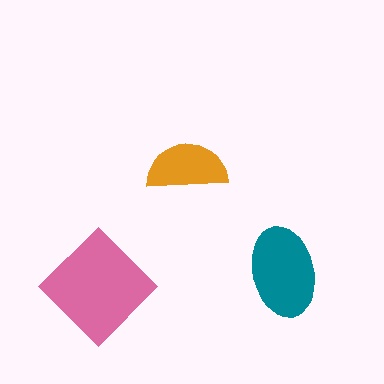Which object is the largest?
The pink diamond.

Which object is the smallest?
The orange semicircle.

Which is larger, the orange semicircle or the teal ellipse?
The teal ellipse.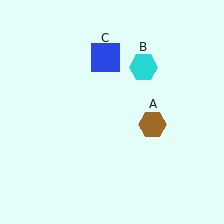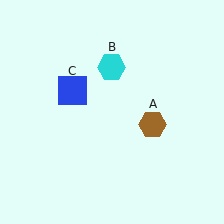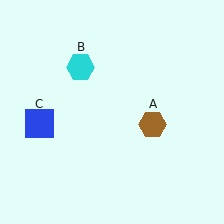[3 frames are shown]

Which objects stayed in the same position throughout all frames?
Brown hexagon (object A) remained stationary.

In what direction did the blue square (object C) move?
The blue square (object C) moved down and to the left.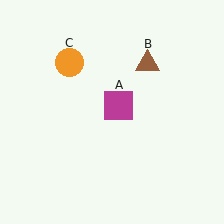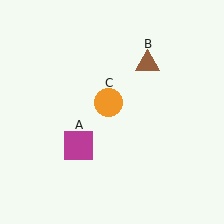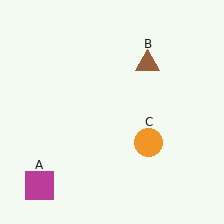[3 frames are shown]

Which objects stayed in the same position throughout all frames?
Brown triangle (object B) remained stationary.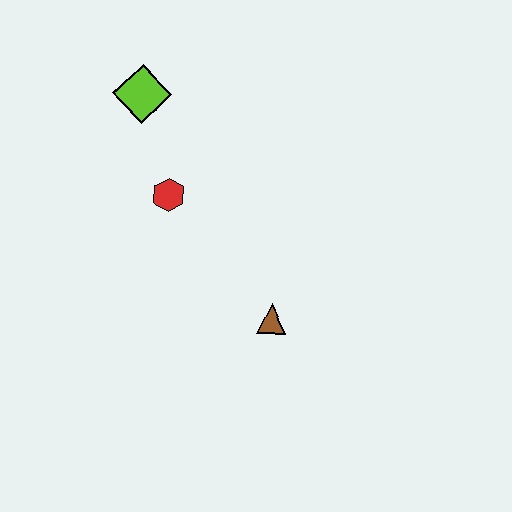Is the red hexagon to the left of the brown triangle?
Yes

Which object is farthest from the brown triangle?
The lime diamond is farthest from the brown triangle.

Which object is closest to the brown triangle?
The red hexagon is closest to the brown triangle.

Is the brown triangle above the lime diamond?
No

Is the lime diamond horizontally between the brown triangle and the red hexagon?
No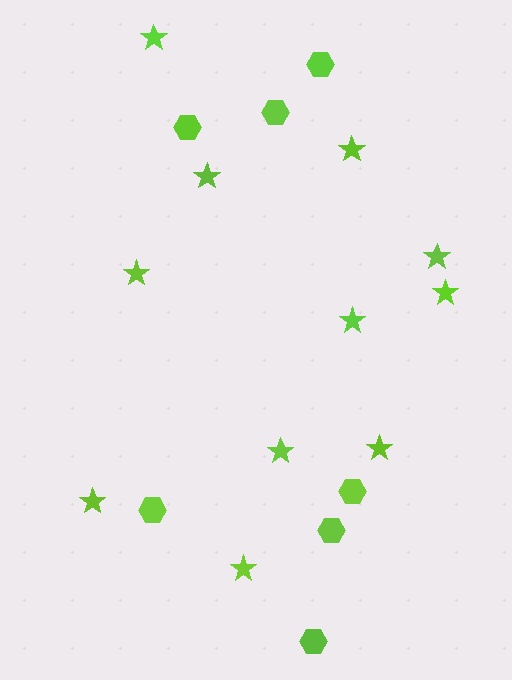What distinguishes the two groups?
There are 2 groups: one group of hexagons (7) and one group of stars (11).